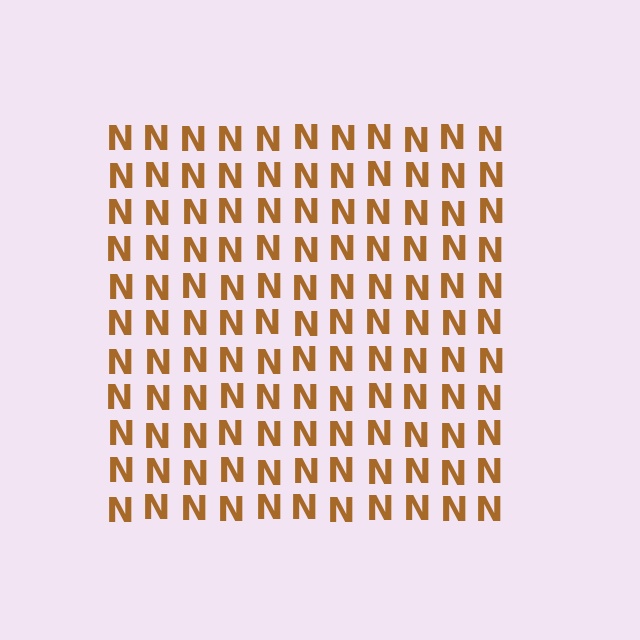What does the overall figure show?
The overall figure shows a square.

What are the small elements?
The small elements are letter N's.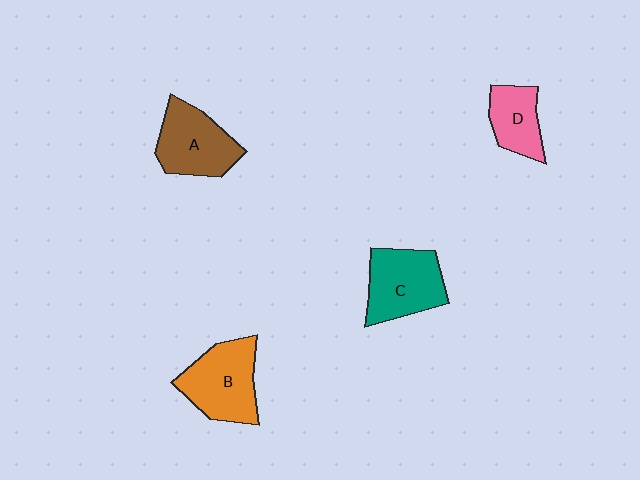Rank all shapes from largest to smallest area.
From largest to smallest: B (orange), C (teal), A (brown), D (pink).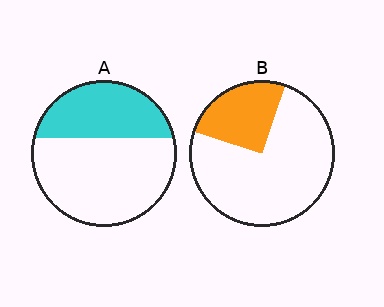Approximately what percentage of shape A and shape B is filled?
A is approximately 35% and B is approximately 25%.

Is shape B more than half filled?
No.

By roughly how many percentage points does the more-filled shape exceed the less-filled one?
By roughly 10 percentage points (A over B).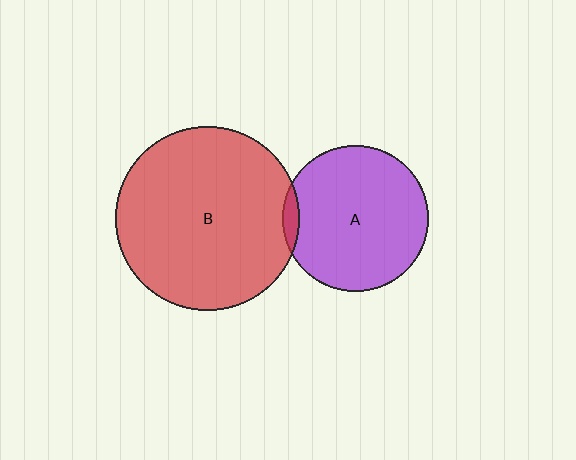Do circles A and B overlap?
Yes.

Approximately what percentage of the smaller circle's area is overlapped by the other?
Approximately 5%.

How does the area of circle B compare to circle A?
Approximately 1.6 times.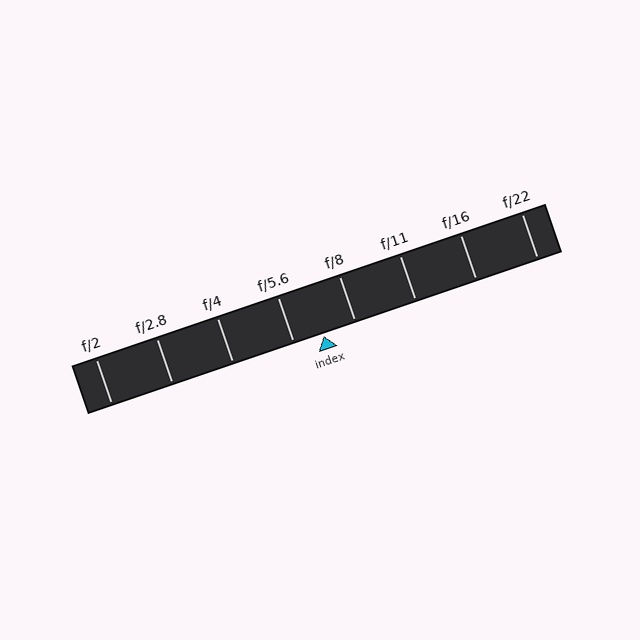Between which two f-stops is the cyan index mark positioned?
The index mark is between f/5.6 and f/8.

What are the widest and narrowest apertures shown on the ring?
The widest aperture shown is f/2 and the narrowest is f/22.